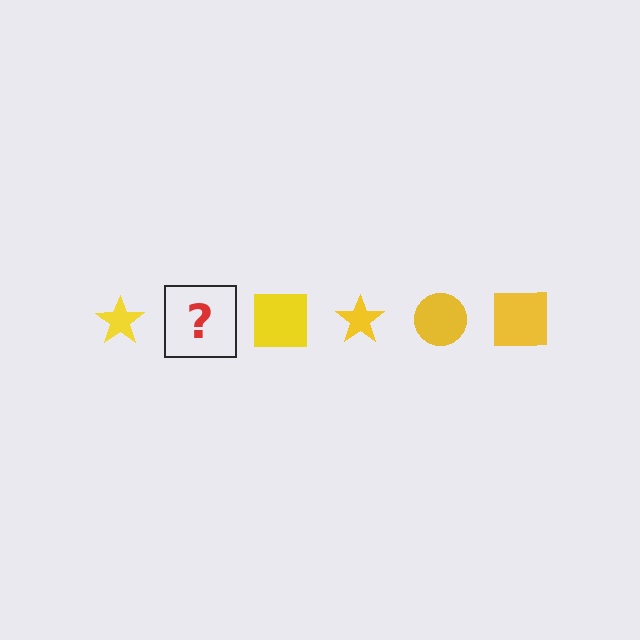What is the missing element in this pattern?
The missing element is a yellow circle.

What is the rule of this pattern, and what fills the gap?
The rule is that the pattern cycles through star, circle, square shapes in yellow. The gap should be filled with a yellow circle.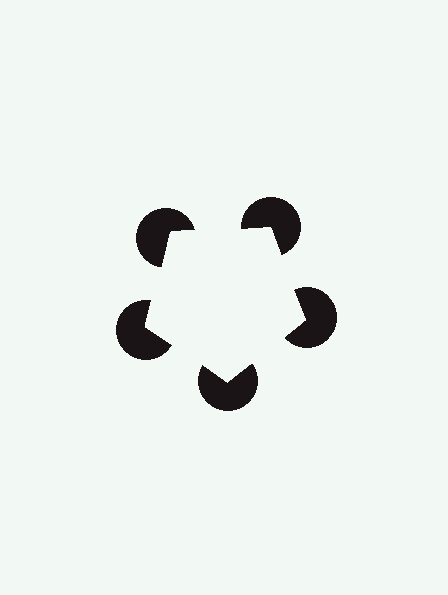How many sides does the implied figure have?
5 sides.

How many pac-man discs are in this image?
There are 5 — one at each vertex of the illusory pentagon.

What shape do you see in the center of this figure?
An illusory pentagon — its edges are inferred from the aligned wedge cuts in the pac-man discs, not physically drawn.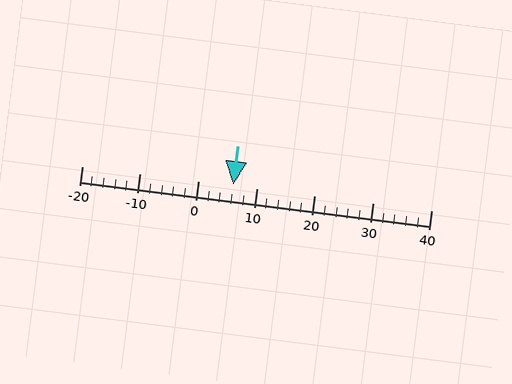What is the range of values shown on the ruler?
The ruler shows values from -20 to 40.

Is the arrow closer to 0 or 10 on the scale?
The arrow is closer to 10.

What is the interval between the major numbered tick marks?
The major tick marks are spaced 10 units apart.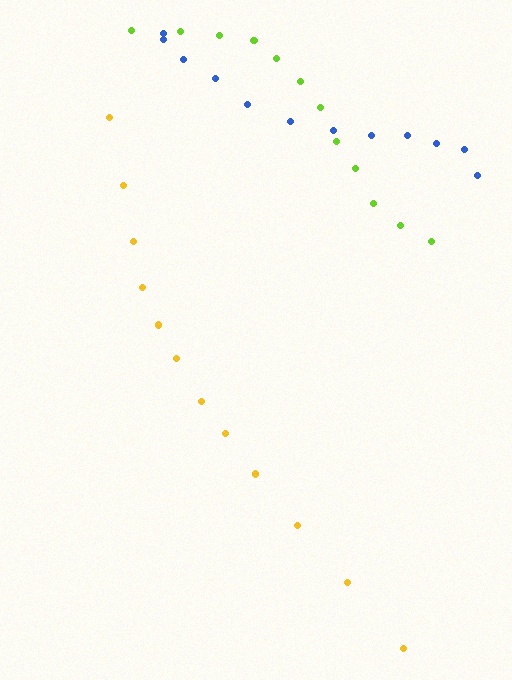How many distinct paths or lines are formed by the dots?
There are 3 distinct paths.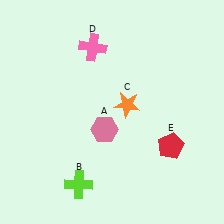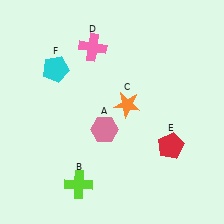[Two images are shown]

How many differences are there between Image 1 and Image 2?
There is 1 difference between the two images.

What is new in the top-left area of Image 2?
A cyan pentagon (F) was added in the top-left area of Image 2.